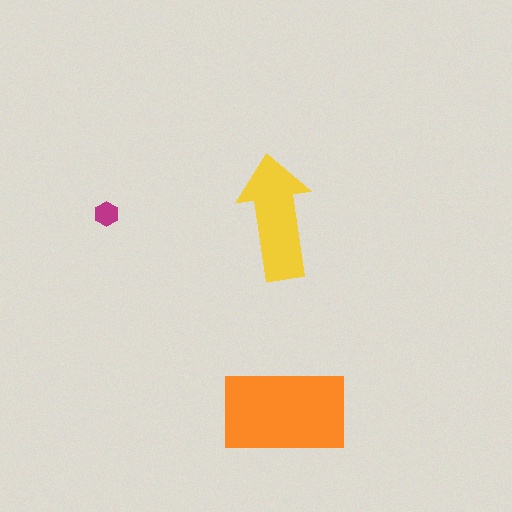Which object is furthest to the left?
The magenta hexagon is leftmost.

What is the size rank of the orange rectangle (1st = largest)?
1st.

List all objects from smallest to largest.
The magenta hexagon, the yellow arrow, the orange rectangle.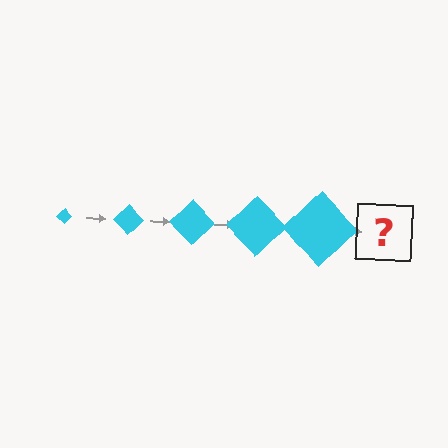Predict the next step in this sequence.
The next step is a cyan diamond, larger than the previous one.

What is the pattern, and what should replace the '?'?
The pattern is that the diamond gets progressively larger each step. The '?' should be a cyan diamond, larger than the previous one.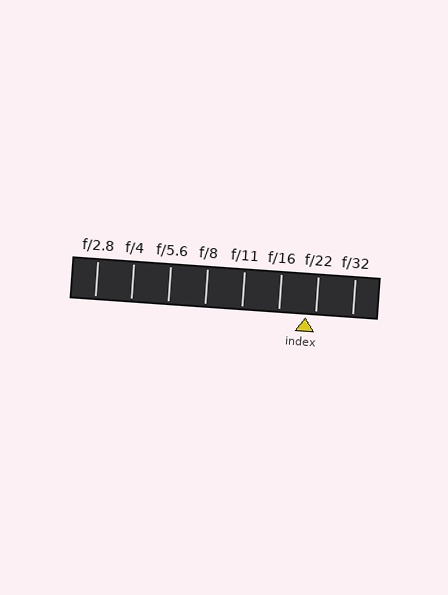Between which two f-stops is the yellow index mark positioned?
The index mark is between f/16 and f/22.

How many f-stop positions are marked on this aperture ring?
There are 8 f-stop positions marked.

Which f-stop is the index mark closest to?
The index mark is closest to f/22.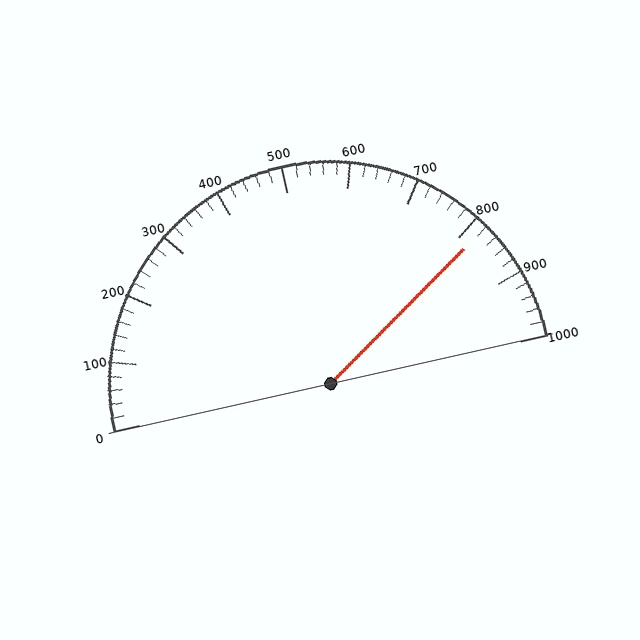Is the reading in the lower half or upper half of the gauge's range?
The reading is in the upper half of the range (0 to 1000).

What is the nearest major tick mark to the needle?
The nearest major tick mark is 800.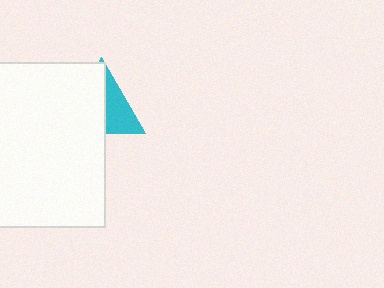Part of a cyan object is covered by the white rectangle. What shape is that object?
It is a triangle.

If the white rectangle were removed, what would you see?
You would see the complete cyan triangle.